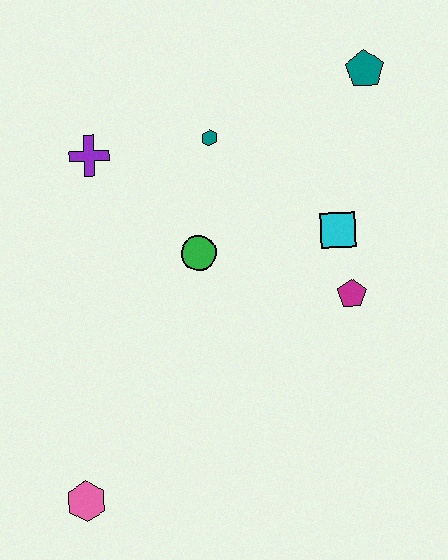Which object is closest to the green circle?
The teal hexagon is closest to the green circle.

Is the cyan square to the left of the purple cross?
No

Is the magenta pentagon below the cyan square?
Yes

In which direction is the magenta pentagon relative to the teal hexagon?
The magenta pentagon is below the teal hexagon.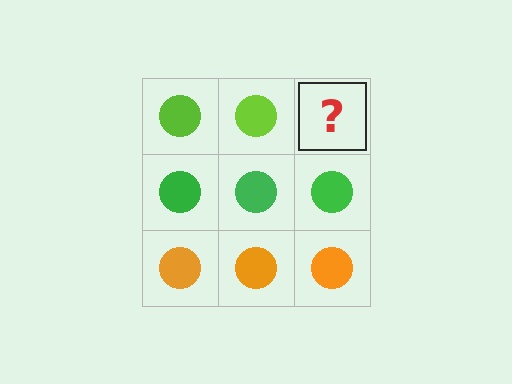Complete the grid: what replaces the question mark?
The question mark should be replaced with a lime circle.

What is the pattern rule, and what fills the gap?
The rule is that each row has a consistent color. The gap should be filled with a lime circle.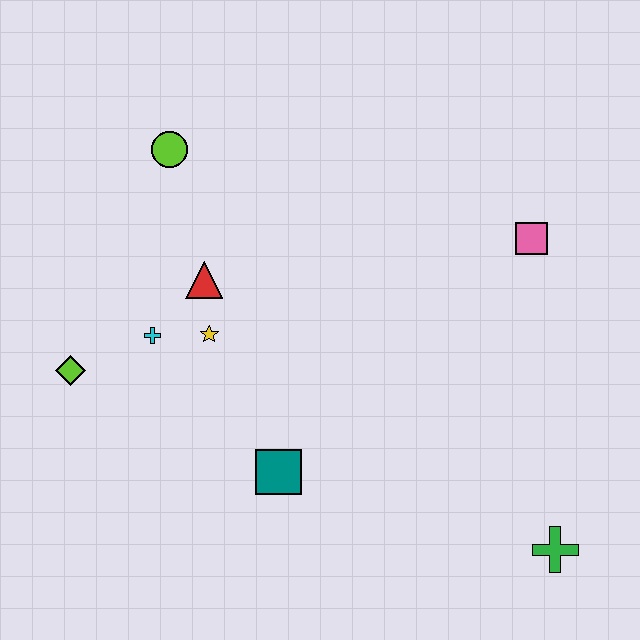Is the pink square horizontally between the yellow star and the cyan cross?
No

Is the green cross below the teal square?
Yes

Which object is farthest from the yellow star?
The green cross is farthest from the yellow star.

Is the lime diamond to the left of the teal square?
Yes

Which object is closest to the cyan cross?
The yellow star is closest to the cyan cross.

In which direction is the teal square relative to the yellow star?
The teal square is below the yellow star.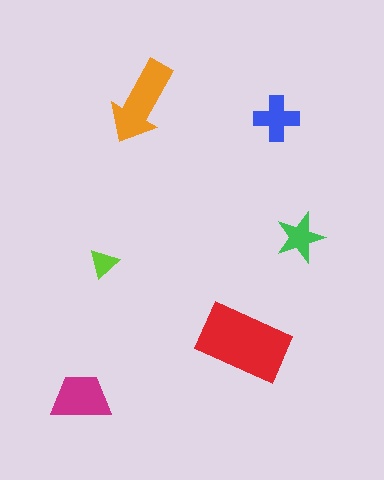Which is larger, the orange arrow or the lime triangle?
The orange arrow.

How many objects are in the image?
There are 6 objects in the image.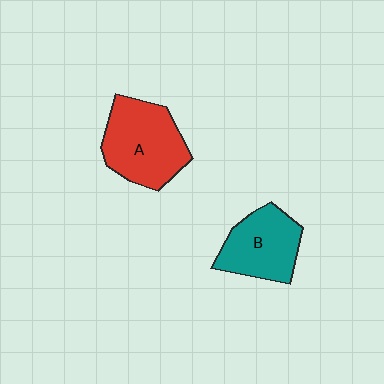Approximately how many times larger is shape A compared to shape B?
Approximately 1.2 times.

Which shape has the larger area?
Shape A (red).